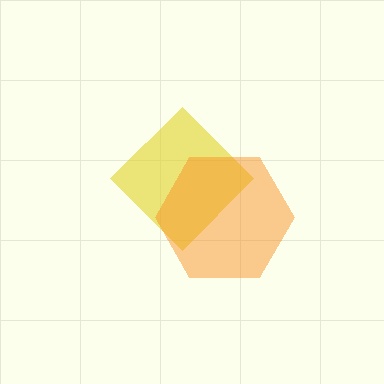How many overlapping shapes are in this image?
There are 2 overlapping shapes in the image.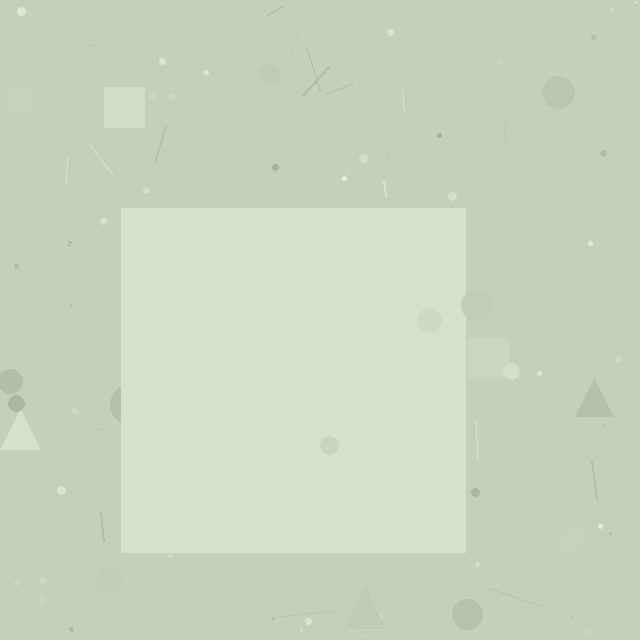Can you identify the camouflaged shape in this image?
The camouflaged shape is a square.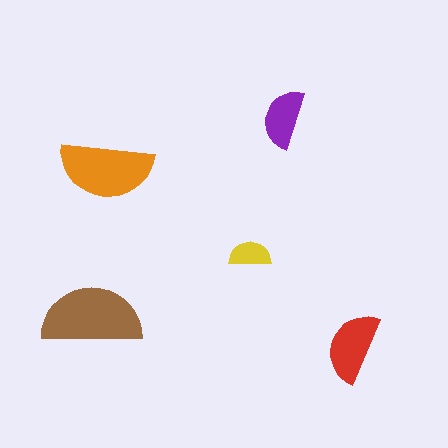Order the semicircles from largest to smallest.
the brown one, the orange one, the red one, the purple one, the yellow one.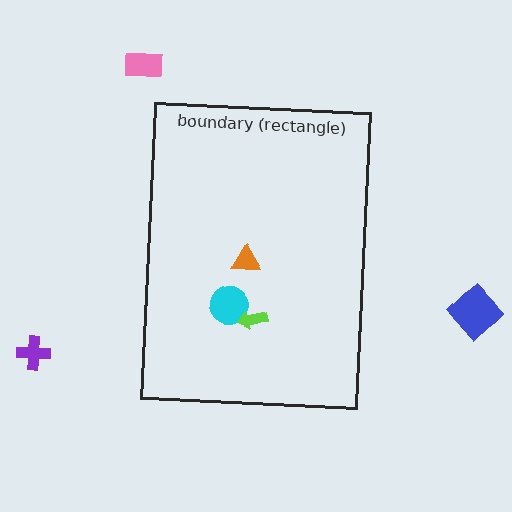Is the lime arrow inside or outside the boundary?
Inside.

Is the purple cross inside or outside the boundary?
Outside.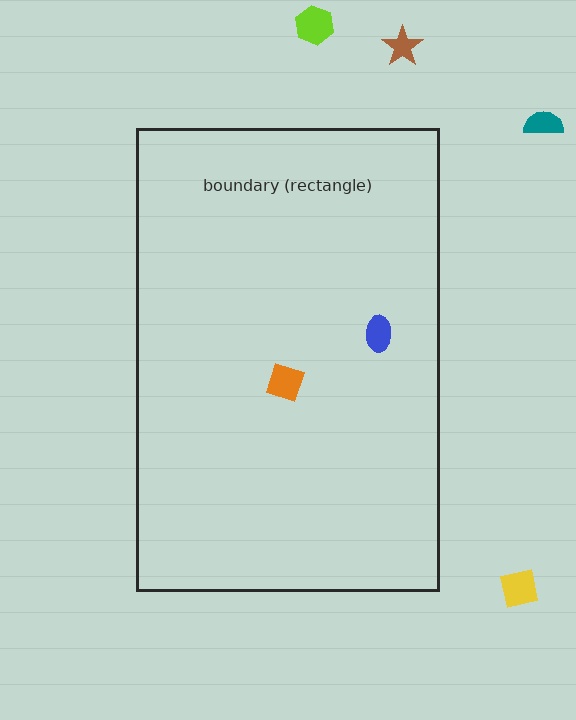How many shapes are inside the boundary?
2 inside, 4 outside.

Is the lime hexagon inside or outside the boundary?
Outside.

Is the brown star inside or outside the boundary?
Outside.